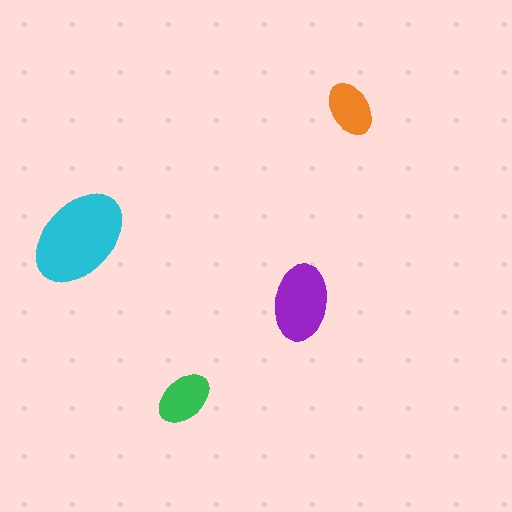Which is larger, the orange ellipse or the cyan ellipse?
The cyan one.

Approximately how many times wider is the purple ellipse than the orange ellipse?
About 1.5 times wider.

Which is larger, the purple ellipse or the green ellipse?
The purple one.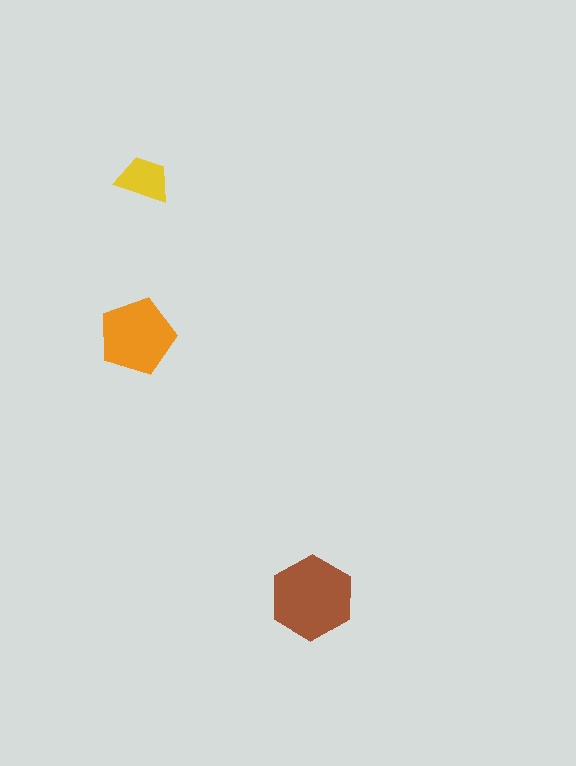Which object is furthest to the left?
The orange pentagon is leftmost.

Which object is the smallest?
The yellow trapezoid.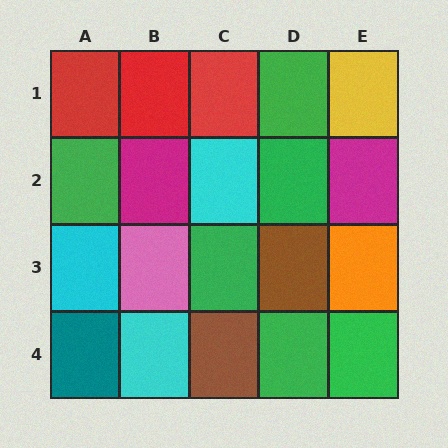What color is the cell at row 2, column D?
Green.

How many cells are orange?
1 cell is orange.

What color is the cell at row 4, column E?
Green.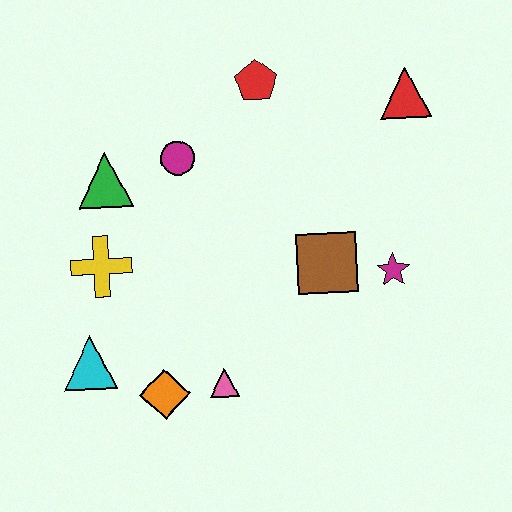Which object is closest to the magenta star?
The brown square is closest to the magenta star.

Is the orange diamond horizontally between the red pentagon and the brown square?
No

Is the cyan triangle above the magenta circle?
No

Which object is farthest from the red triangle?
The cyan triangle is farthest from the red triangle.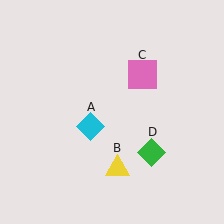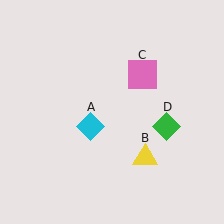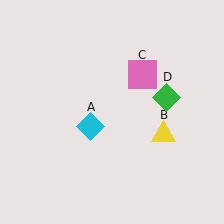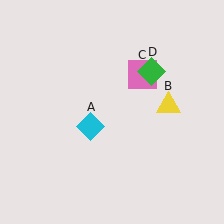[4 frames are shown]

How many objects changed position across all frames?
2 objects changed position: yellow triangle (object B), green diamond (object D).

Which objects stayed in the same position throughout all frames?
Cyan diamond (object A) and pink square (object C) remained stationary.